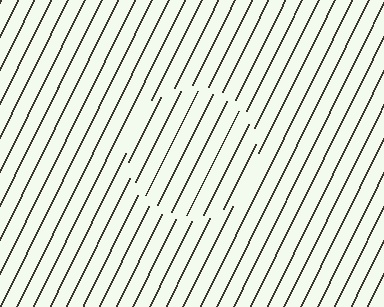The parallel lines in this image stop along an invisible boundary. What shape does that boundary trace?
An illusory circle. The interior of the shape contains the same grating, shifted by half a period — the contour is defined by the phase discontinuity where line-ends from the inner and outer gratings abut.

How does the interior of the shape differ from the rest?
The interior of the shape contains the same grating, shifted by half a period — the contour is defined by the phase discontinuity where line-ends from the inner and outer gratings abut.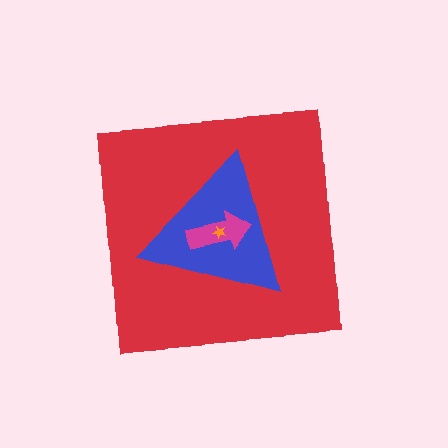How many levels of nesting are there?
4.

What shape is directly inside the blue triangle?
The magenta arrow.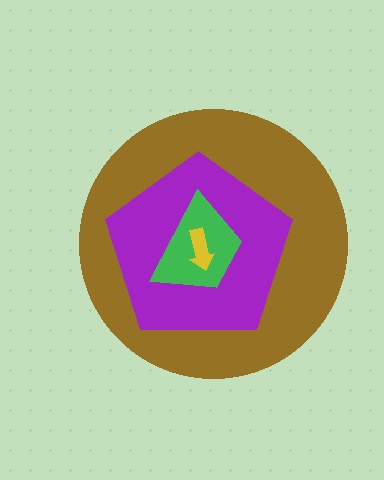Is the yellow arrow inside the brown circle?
Yes.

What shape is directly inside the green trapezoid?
The yellow arrow.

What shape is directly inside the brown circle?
The purple pentagon.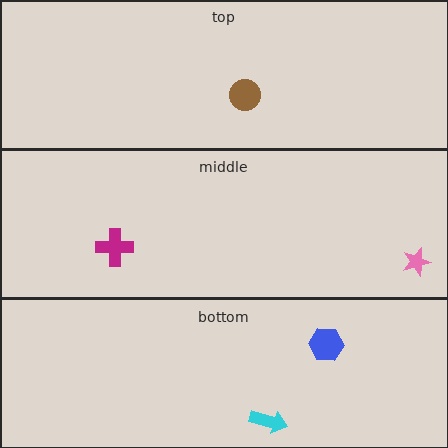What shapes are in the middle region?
The magenta cross, the pink star.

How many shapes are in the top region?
1.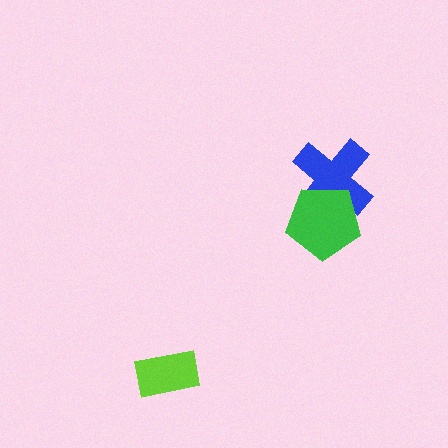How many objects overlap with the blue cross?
1 object overlaps with the blue cross.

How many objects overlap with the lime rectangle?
0 objects overlap with the lime rectangle.